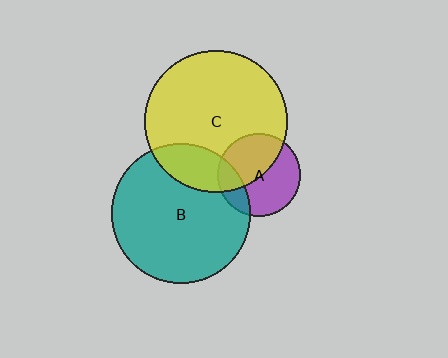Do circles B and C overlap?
Yes.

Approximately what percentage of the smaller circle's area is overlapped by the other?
Approximately 20%.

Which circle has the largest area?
Circle C (yellow).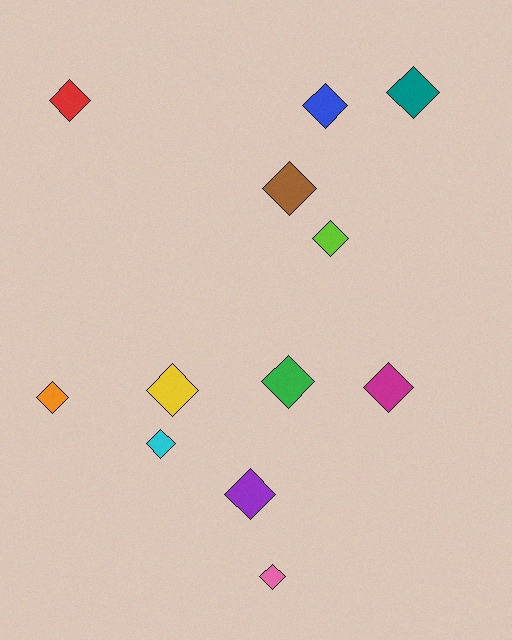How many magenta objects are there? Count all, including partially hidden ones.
There is 1 magenta object.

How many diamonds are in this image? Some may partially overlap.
There are 12 diamonds.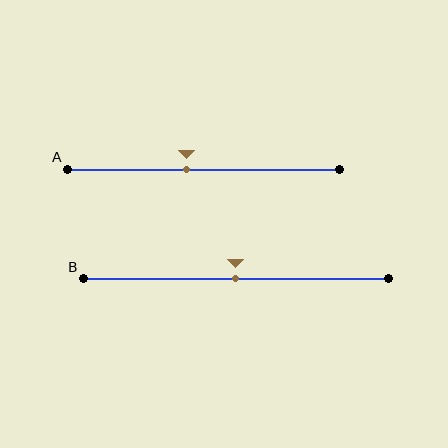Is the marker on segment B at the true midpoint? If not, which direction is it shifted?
Yes, the marker on segment B is at the true midpoint.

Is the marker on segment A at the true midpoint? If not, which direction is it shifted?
No, the marker on segment A is shifted to the left by about 6% of the segment length.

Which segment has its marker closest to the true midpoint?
Segment B has its marker closest to the true midpoint.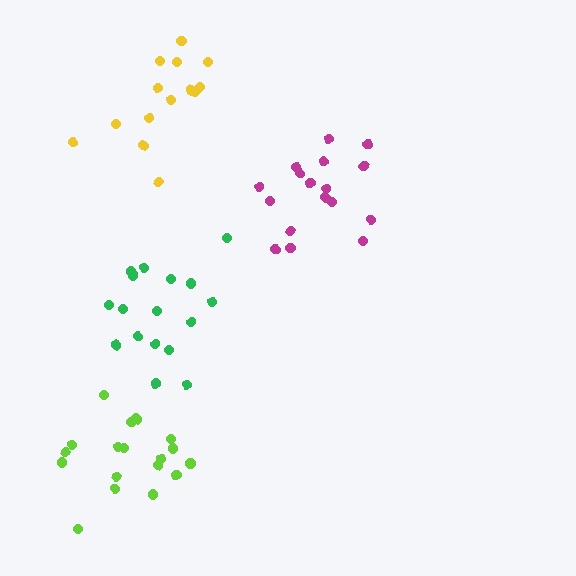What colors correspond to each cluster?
The clusters are colored: yellow, lime, magenta, green.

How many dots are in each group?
Group 1: 14 dots, Group 2: 18 dots, Group 3: 17 dots, Group 4: 17 dots (66 total).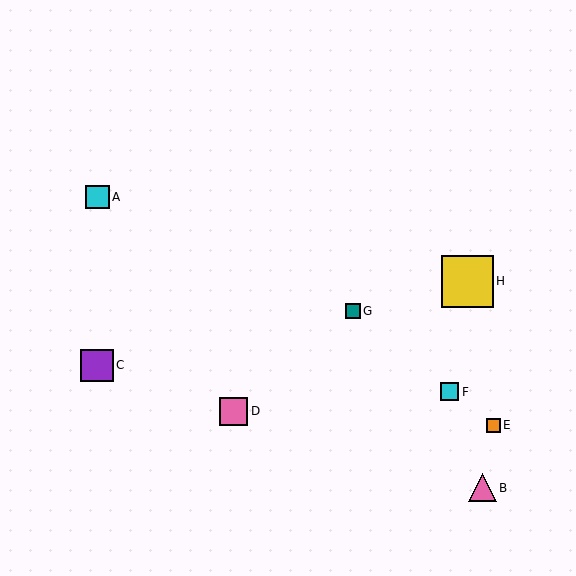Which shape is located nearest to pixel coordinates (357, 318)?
The teal square (labeled G) at (353, 311) is nearest to that location.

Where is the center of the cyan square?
The center of the cyan square is at (97, 197).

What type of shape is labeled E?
Shape E is an orange square.